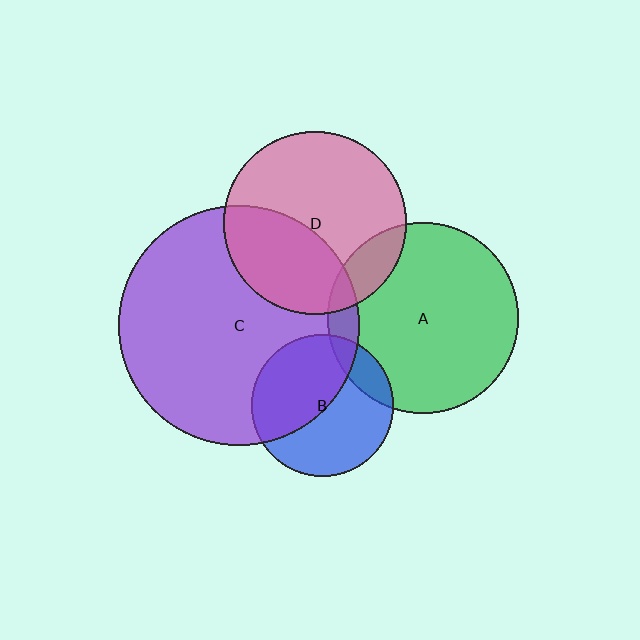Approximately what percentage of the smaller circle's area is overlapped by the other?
Approximately 10%.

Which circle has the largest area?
Circle C (purple).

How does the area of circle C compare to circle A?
Approximately 1.6 times.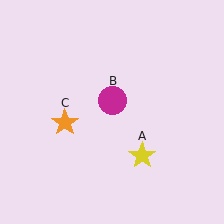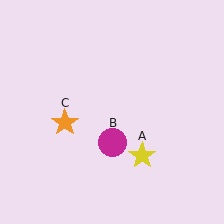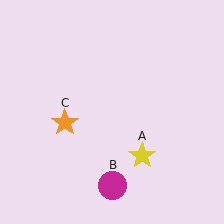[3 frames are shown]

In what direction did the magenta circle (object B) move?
The magenta circle (object B) moved down.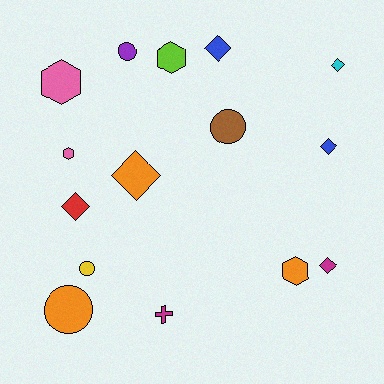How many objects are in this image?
There are 15 objects.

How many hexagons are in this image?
There are 4 hexagons.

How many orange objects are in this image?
There are 3 orange objects.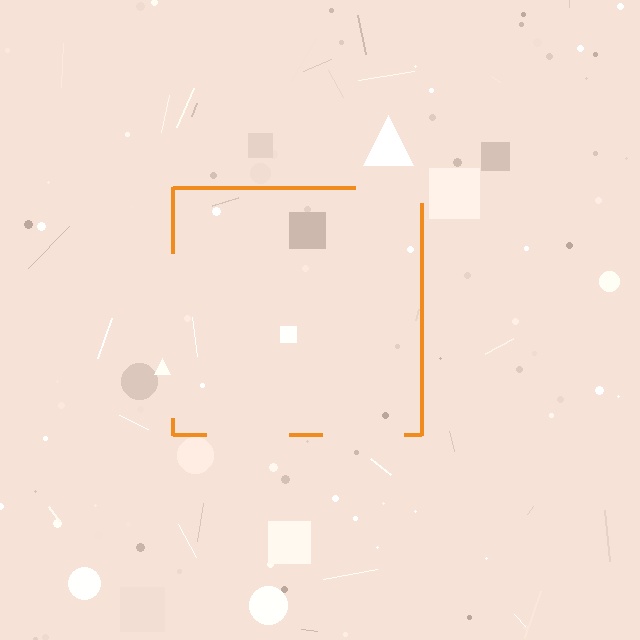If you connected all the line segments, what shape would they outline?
They would outline a square.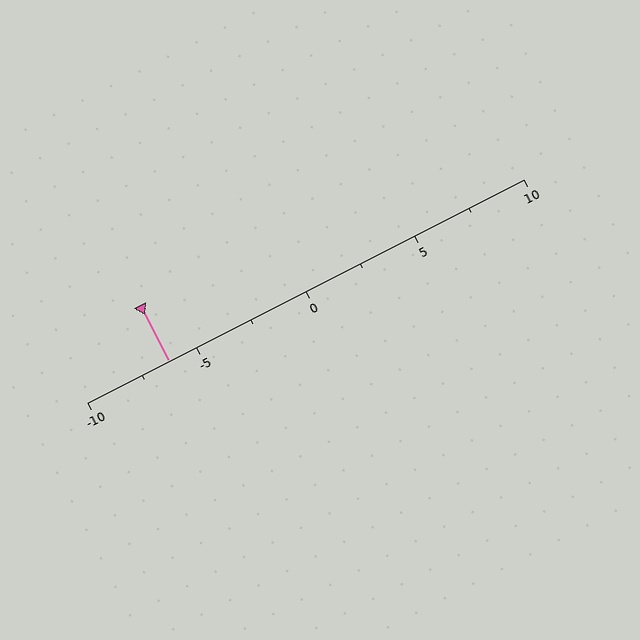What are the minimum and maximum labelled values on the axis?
The axis runs from -10 to 10.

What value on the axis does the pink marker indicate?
The marker indicates approximately -6.2.